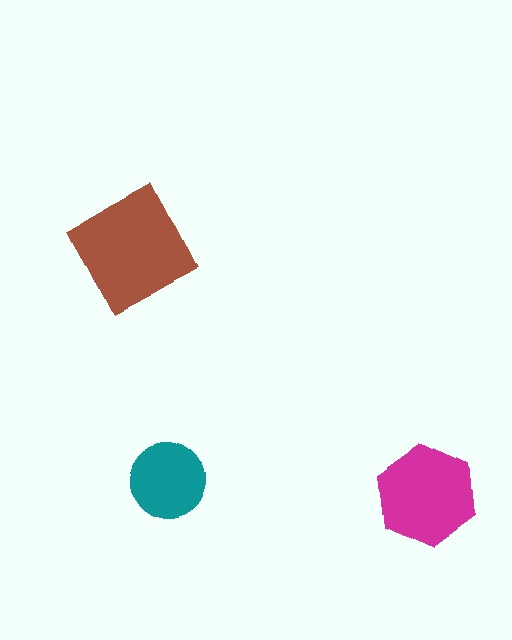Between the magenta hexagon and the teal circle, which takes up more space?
The magenta hexagon.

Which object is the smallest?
The teal circle.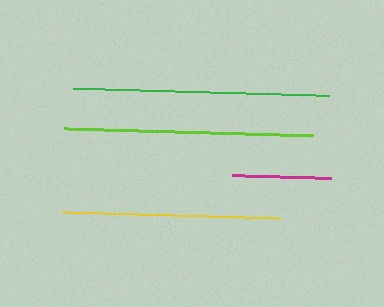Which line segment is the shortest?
The magenta line is the shortest at approximately 99 pixels.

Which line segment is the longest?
The green line is the longest at approximately 256 pixels.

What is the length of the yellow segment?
The yellow segment is approximately 219 pixels long.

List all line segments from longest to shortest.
From longest to shortest: green, lime, yellow, magenta.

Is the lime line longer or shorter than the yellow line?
The lime line is longer than the yellow line.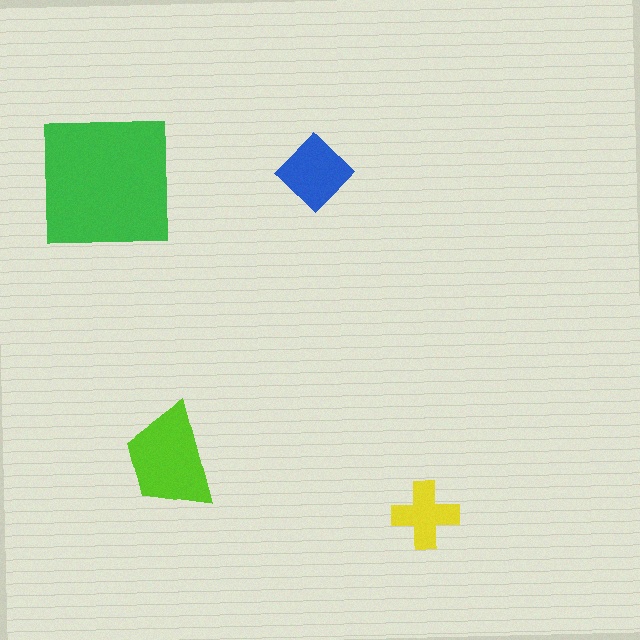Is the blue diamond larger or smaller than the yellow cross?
Larger.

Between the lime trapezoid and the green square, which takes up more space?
The green square.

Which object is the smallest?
The yellow cross.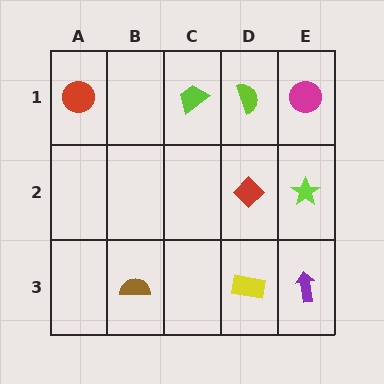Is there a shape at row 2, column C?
No, that cell is empty.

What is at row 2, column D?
A red diamond.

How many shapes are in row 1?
4 shapes.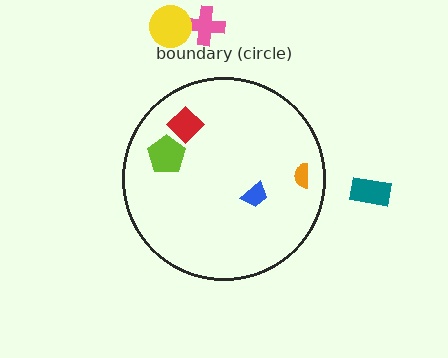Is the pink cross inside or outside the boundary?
Outside.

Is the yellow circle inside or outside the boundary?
Outside.